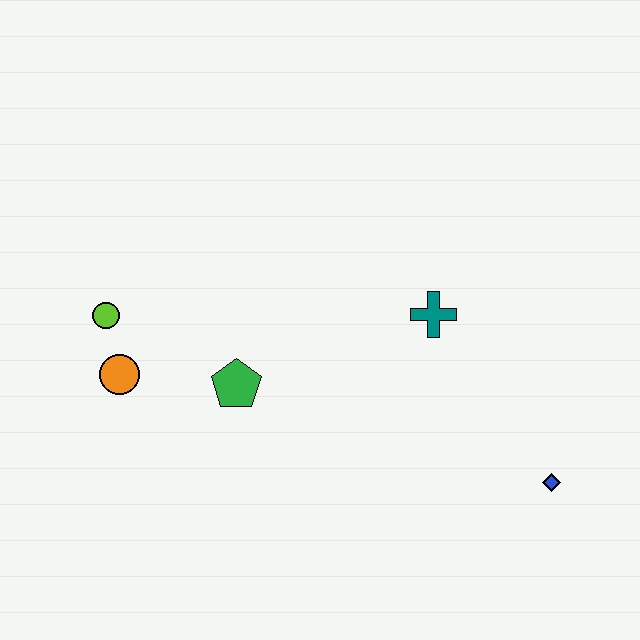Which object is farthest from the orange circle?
The blue diamond is farthest from the orange circle.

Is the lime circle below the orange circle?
No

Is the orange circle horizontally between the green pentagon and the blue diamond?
No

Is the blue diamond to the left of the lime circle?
No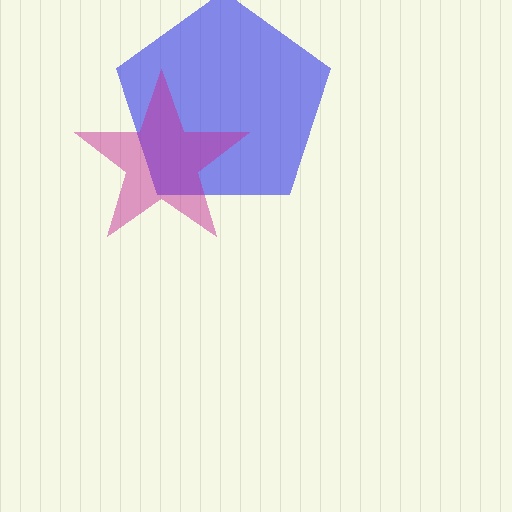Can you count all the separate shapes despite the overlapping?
Yes, there are 2 separate shapes.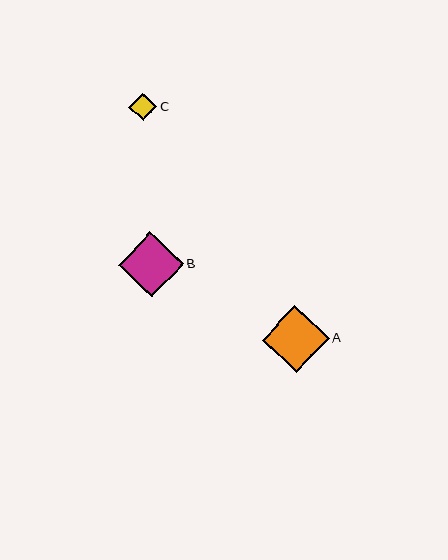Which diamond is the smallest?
Diamond C is the smallest with a size of approximately 28 pixels.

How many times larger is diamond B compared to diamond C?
Diamond B is approximately 2.4 times the size of diamond C.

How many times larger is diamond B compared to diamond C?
Diamond B is approximately 2.4 times the size of diamond C.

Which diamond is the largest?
Diamond A is the largest with a size of approximately 67 pixels.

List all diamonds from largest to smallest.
From largest to smallest: A, B, C.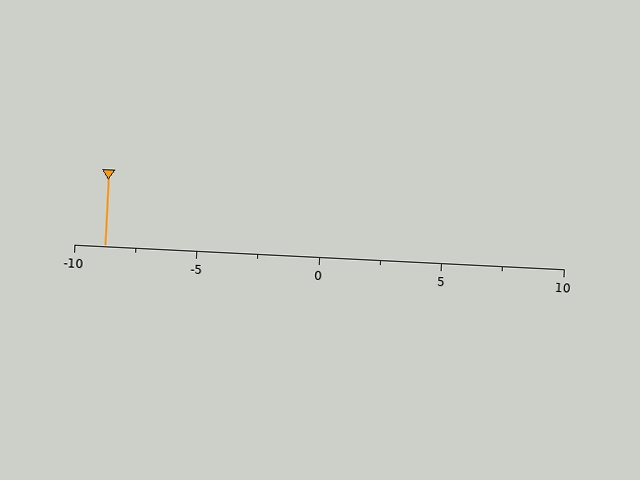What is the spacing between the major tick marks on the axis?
The major ticks are spaced 5 apart.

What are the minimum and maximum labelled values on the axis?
The axis runs from -10 to 10.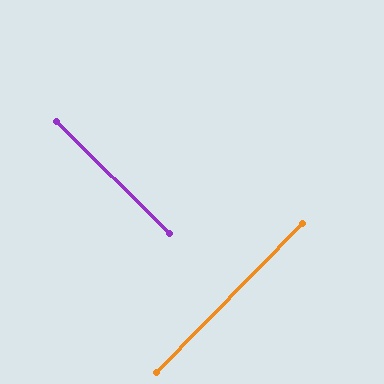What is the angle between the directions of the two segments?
Approximately 90 degrees.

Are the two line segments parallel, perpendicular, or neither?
Perpendicular — they meet at approximately 90°.